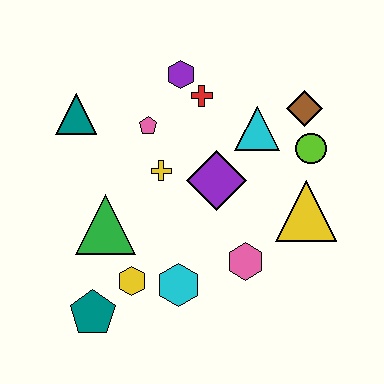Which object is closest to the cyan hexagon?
The yellow hexagon is closest to the cyan hexagon.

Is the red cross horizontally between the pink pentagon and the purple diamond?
Yes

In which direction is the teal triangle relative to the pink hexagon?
The teal triangle is to the left of the pink hexagon.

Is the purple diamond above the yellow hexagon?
Yes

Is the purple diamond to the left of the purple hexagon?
No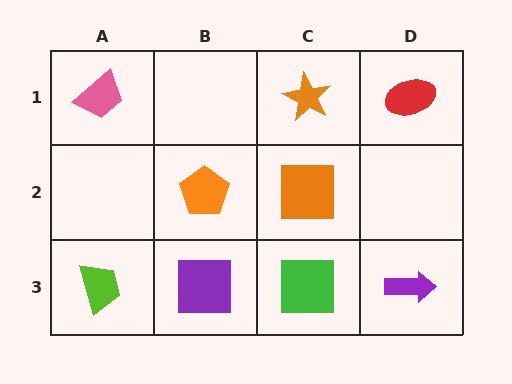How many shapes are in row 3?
4 shapes.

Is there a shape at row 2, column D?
No, that cell is empty.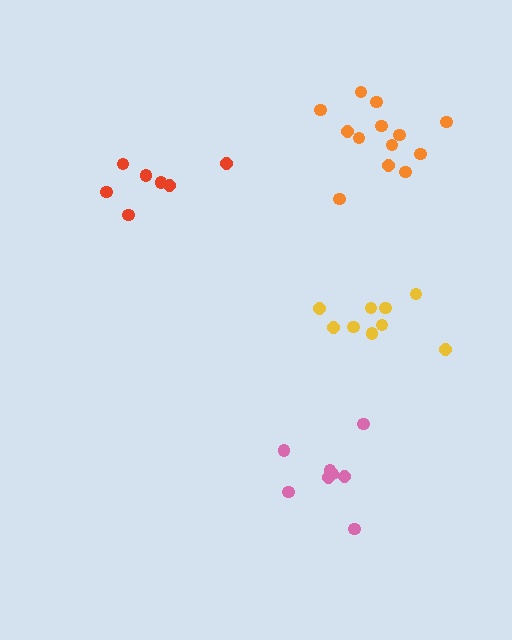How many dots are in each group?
Group 1: 7 dots, Group 2: 8 dots, Group 3: 9 dots, Group 4: 13 dots (37 total).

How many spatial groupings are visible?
There are 4 spatial groupings.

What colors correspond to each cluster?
The clusters are colored: red, pink, yellow, orange.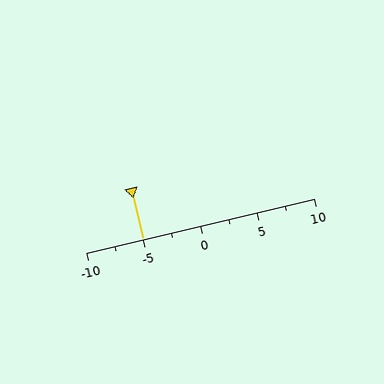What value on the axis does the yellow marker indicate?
The marker indicates approximately -5.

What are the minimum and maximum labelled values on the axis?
The axis runs from -10 to 10.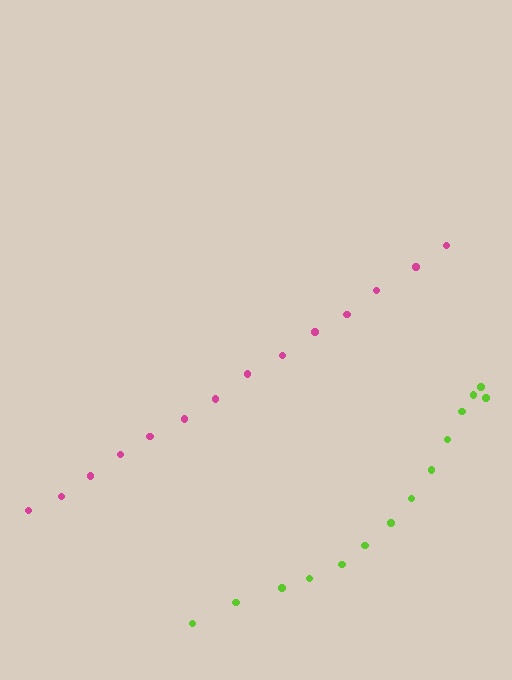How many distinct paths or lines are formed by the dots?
There are 2 distinct paths.